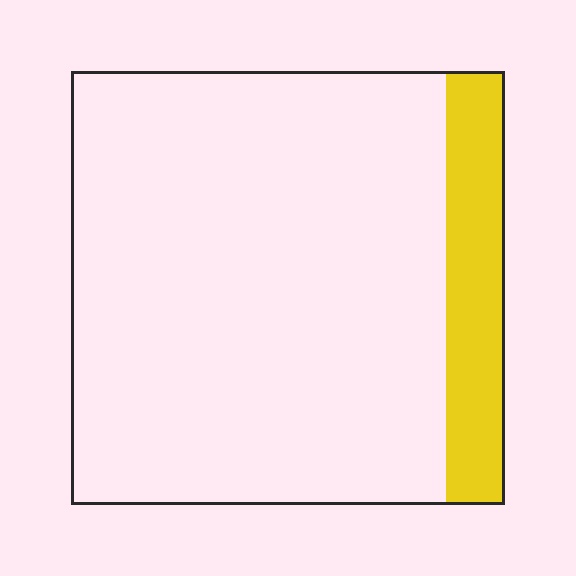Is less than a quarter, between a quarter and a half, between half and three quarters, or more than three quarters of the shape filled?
Less than a quarter.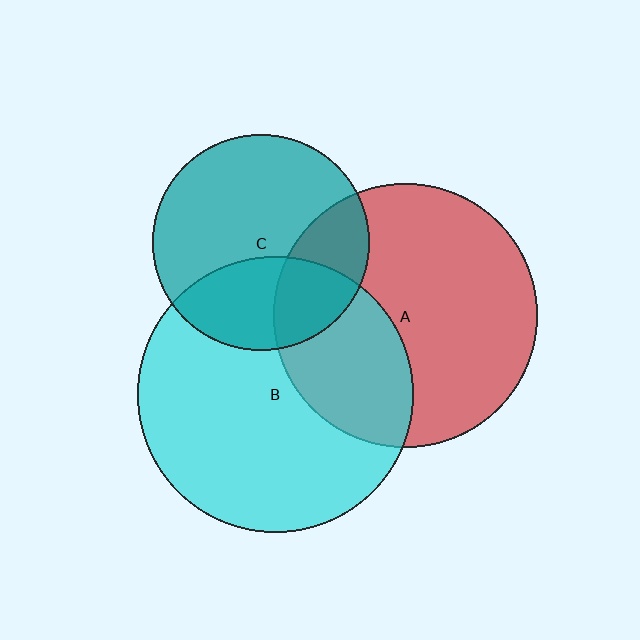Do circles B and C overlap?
Yes.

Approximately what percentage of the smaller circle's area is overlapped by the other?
Approximately 35%.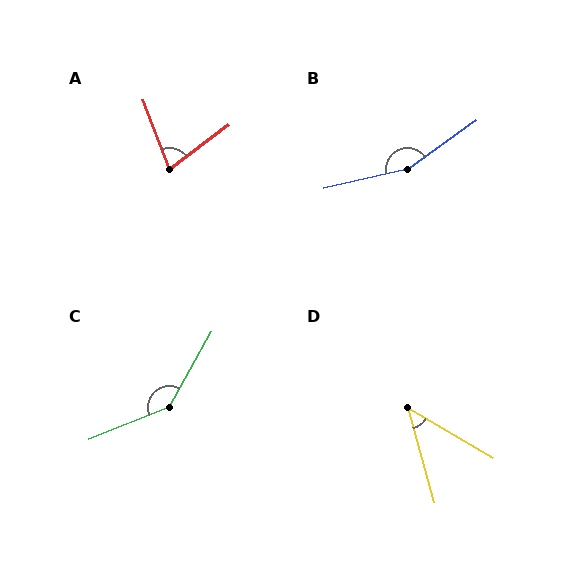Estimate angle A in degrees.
Approximately 74 degrees.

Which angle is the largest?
B, at approximately 158 degrees.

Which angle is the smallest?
D, at approximately 44 degrees.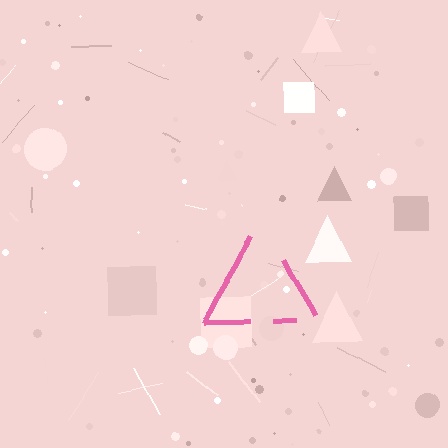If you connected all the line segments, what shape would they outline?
They would outline a triangle.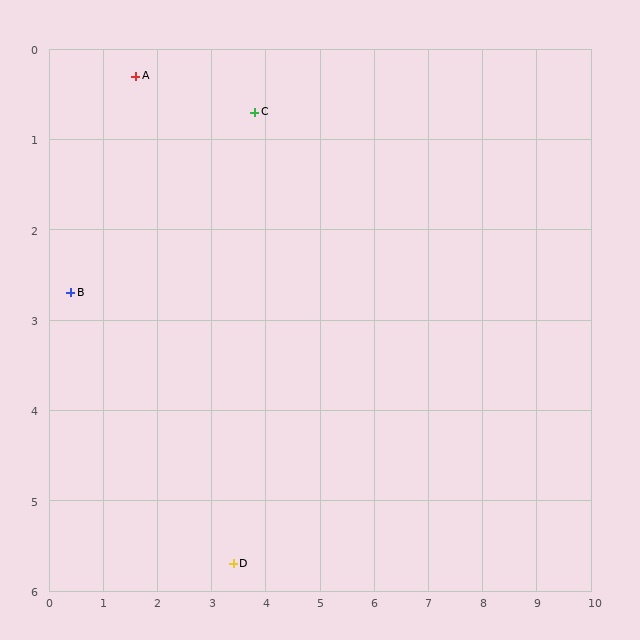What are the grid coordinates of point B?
Point B is at approximately (0.4, 2.7).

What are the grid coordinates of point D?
Point D is at approximately (3.4, 5.7).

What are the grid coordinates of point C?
Point C is at approximately (3.8, 0.7).